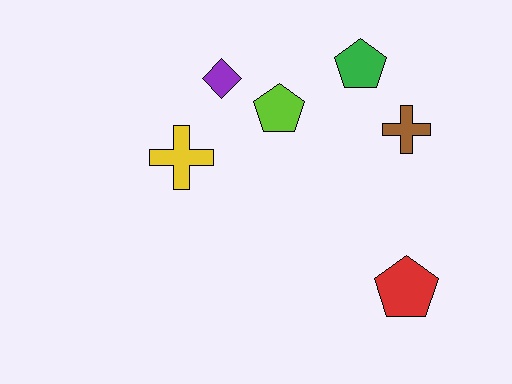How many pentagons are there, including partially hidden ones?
There are 3 pentagons.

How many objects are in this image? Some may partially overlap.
There are 6 objects.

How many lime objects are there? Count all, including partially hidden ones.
There is 1 lime object.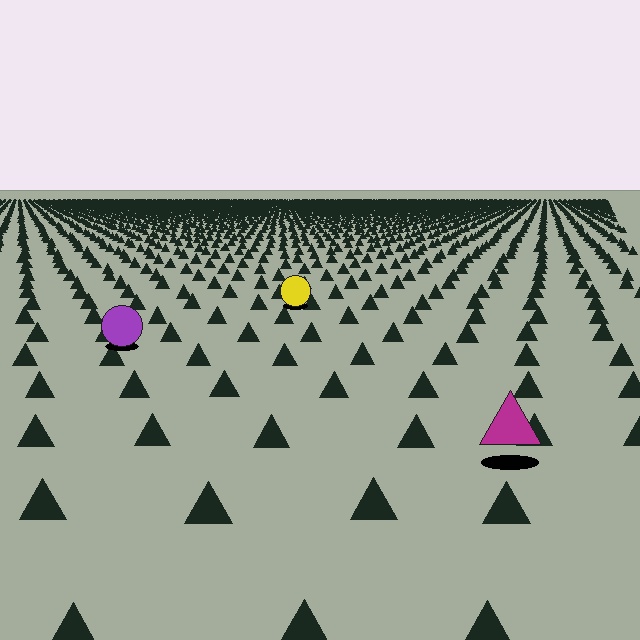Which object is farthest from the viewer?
The yellow circle is farthest from the viewer. It appears smaller and the ground texture around it is denser.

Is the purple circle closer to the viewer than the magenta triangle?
No. The magenta triangle is closer — you can tell from the texture gradient: the ground texture is coarser near it.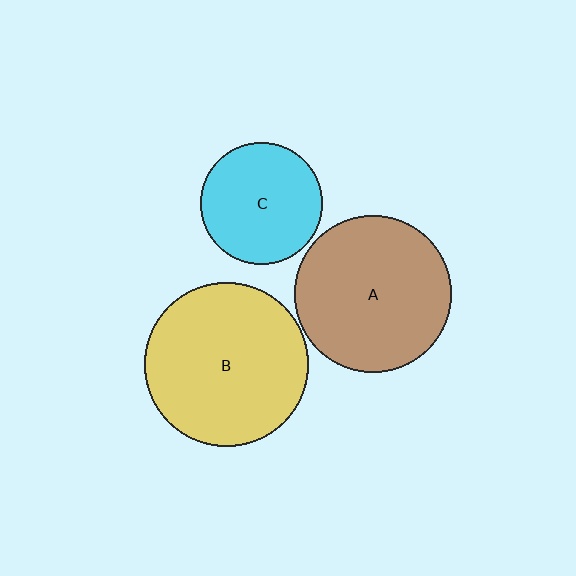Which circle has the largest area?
Circle B (yellow).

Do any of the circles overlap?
No, none of the circles overlap.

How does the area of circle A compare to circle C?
Approximately 1.7 times.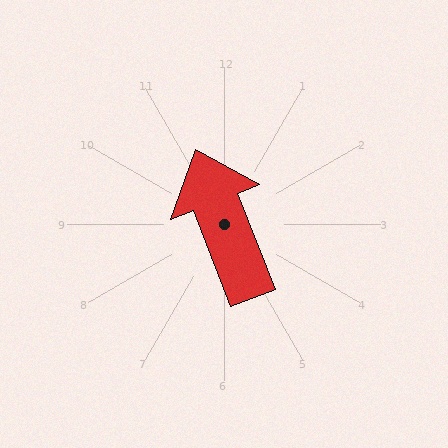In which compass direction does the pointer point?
North.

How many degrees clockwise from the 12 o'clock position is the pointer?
Approximately 339 degrees.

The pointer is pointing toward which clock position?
Roughly 11 o'clock.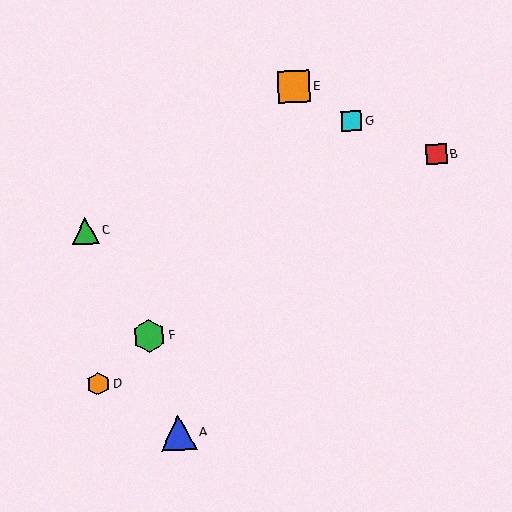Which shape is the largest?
The blue triangle (labeled A) is the largest.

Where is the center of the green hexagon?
The center of the green hexagon is at (149, 336).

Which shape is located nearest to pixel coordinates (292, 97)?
The orange square (labeled E) at (294, 87) is nearest to that location.